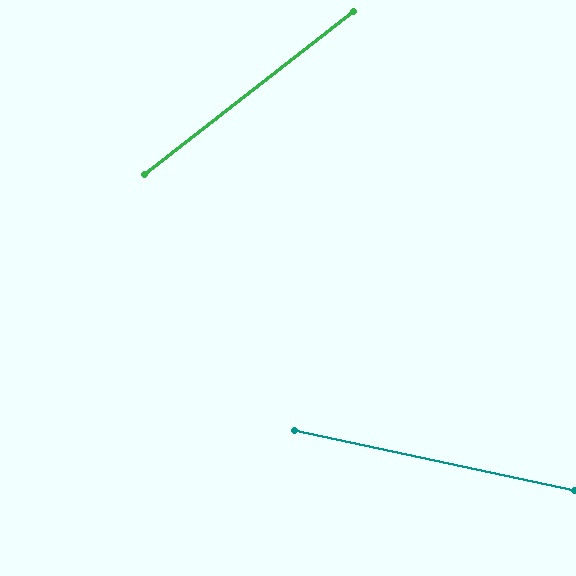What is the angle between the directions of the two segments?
Approximately 50 degrees.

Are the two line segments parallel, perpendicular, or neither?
Neither parallel nor perpendicular — they differ by about 50°.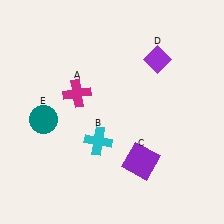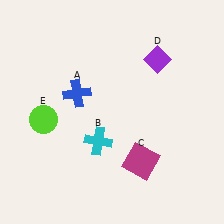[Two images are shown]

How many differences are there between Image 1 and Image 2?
There are 3 differences between the two images.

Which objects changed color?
A changed from magenta to blue. C changed from purple to magenta. E changed from teal to lime.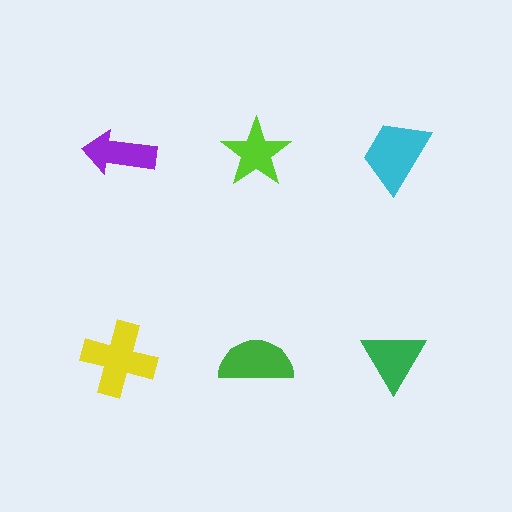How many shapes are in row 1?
3 shapes.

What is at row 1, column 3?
A cyan trapezoid.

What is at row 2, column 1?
A yellow cross.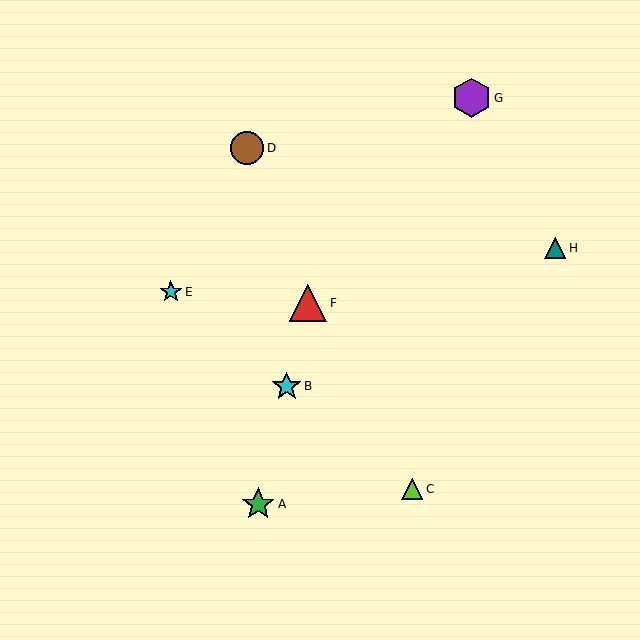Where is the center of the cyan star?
The center of the cyan star is at (171, 292).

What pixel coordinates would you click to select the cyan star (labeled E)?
Click at (171, 292) to select the cyan star E.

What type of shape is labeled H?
Shape H is a teal triangle.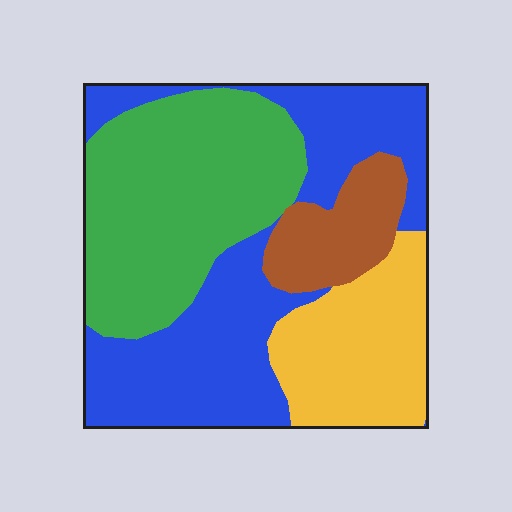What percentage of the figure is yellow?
Yellow takes up between a sixth and a third of the figure.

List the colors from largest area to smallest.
From largest to smallest: blue, green, yellow, brown.